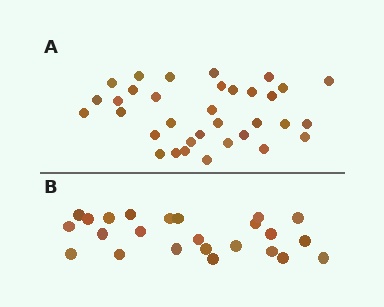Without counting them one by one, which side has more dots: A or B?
Region A (the top region) has more dots.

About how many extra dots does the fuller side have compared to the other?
Region A has roughly 10 or so more dots than region B.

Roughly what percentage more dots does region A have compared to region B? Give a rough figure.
About 40% more.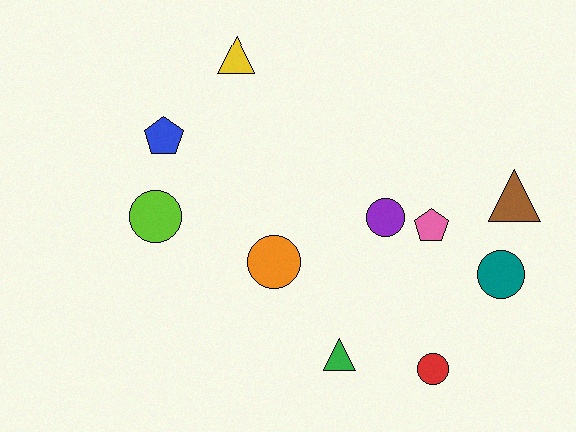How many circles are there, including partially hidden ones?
There are 5 circles.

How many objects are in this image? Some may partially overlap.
There are 10 objects.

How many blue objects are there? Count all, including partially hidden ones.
There is 1 blue object.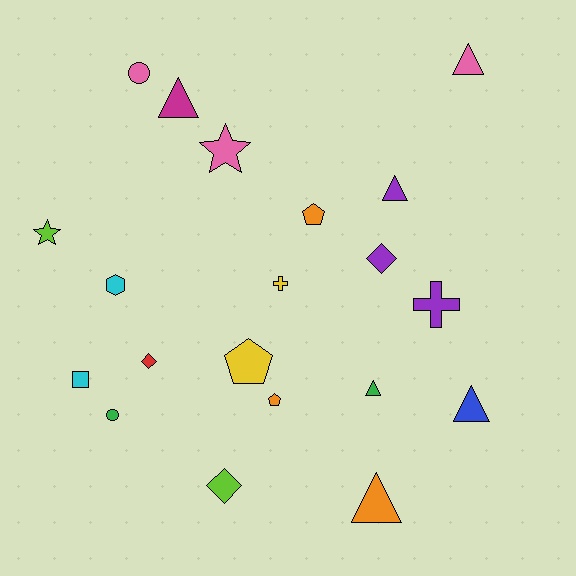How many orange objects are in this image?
There are 3 orange objects.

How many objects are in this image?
There are 20 objects.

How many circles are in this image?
There are 2 circles.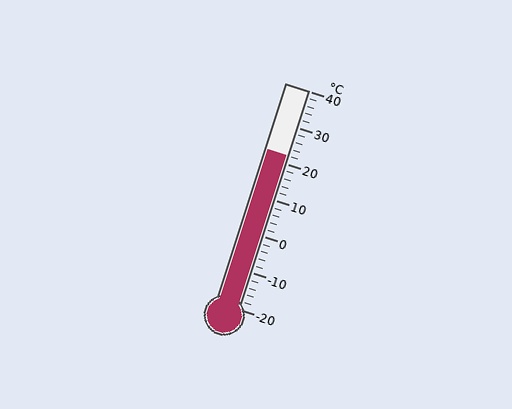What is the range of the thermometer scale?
The thermometer scale ranges from -20°C to 40°C.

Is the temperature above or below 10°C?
The temperature is above 10°C.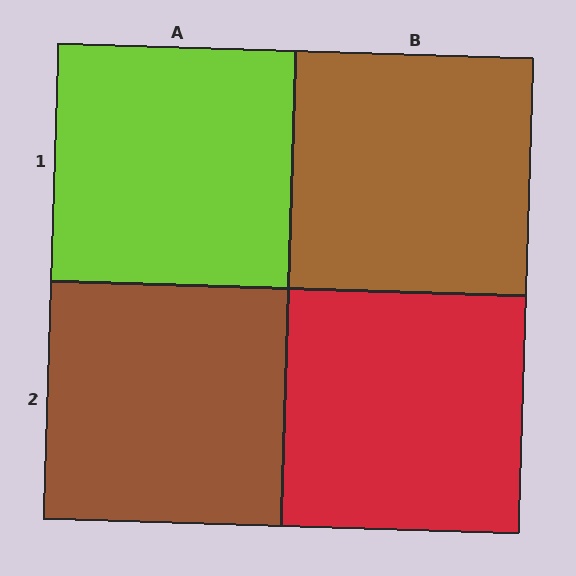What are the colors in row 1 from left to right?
Lime, brown.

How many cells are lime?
1 cell is lime.